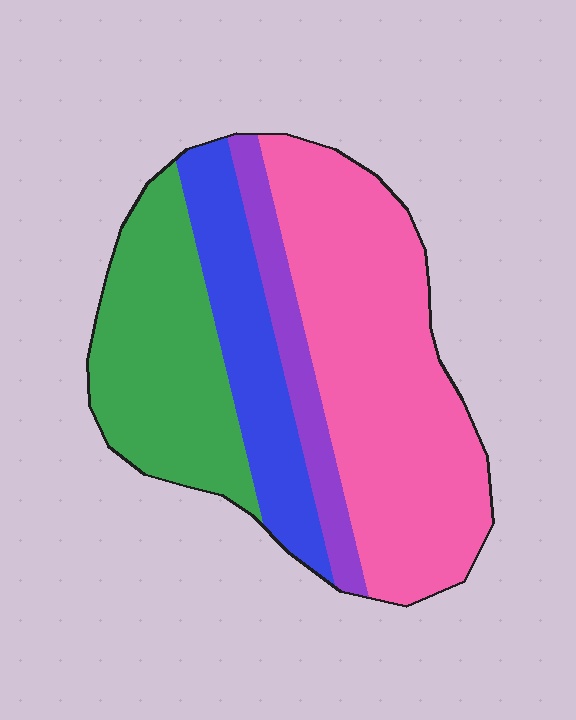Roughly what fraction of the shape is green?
Green covers around 25% of the shape.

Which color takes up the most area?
Pink, at roughly 45%.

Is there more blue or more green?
Green.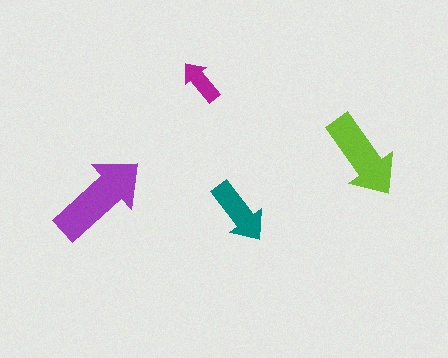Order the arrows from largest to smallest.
the purple one, the lime one, the teal one, the magenta one.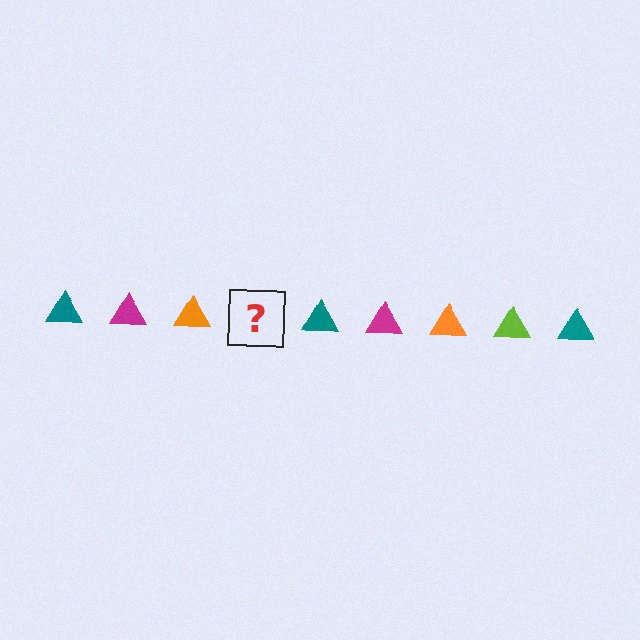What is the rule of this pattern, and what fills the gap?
The rule is that the pattern cycles through teal, magenta, orange, lime triangles. The gap should be filled with a lime triangle.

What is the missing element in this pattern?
The missing element is a lime triangle.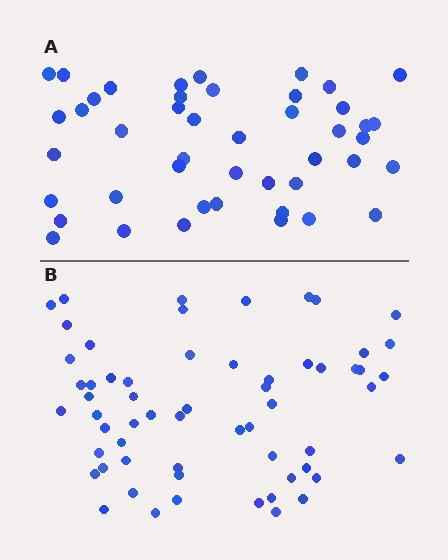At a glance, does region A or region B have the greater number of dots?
Region B (the bottom region) has more dots.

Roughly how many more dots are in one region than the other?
Region B has approximately 15 more dots than region A.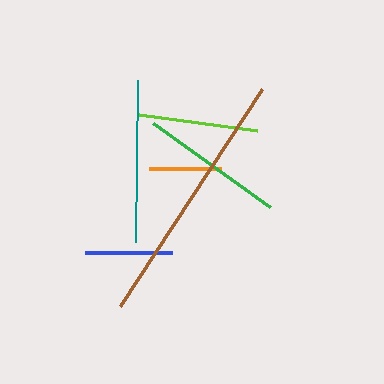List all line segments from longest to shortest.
From longest to shortest: brown, teal, green, lime, blue, orange.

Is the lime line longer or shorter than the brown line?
The brown line is longer than the lime line.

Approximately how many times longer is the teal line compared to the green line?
The teal line is approximately 1.1 times the length of the green line.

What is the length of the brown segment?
The brown segment is approximately 260 pixels long.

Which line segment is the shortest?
The orange line is the shortest at approximately 71 pixels.